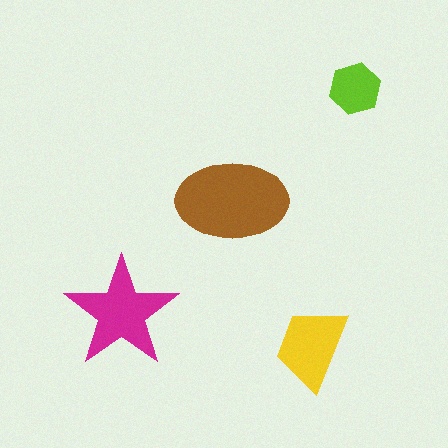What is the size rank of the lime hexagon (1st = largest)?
4th.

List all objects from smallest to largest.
The lime hexagon, the yellow trapezoid, the magenta star, the brown ellipse.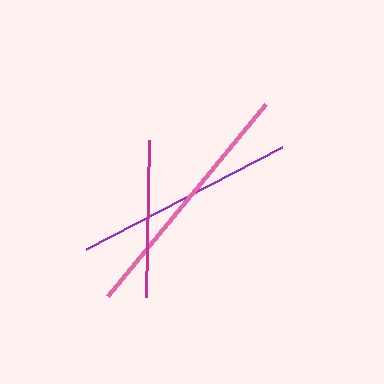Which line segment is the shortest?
The magenta line is the shortest at approximately 157 pixels.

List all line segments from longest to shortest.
From longest to shortest: pink, purple, magenta.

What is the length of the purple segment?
The purple segment is approximately 221 pixels long.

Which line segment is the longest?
The pink line is the longest at approximately 249 pixels.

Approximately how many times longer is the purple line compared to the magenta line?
The purple line is approximately 1.4 times the length of the magenta line.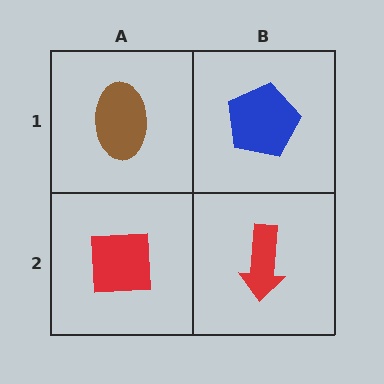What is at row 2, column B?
A red arrow.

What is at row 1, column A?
A brown ellipse.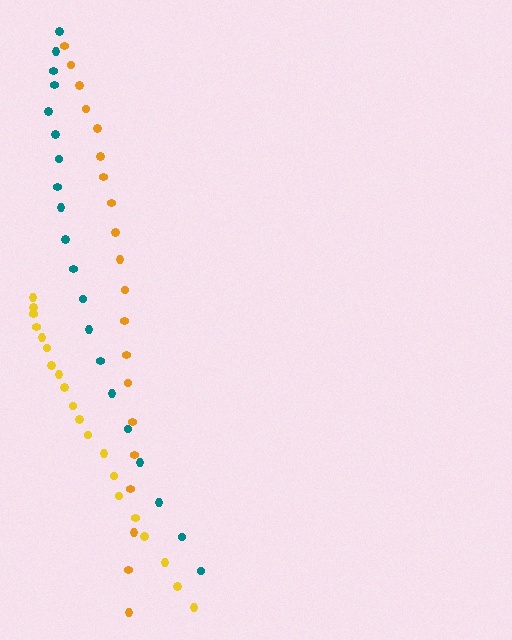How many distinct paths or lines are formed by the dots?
There are 3 distinct paths.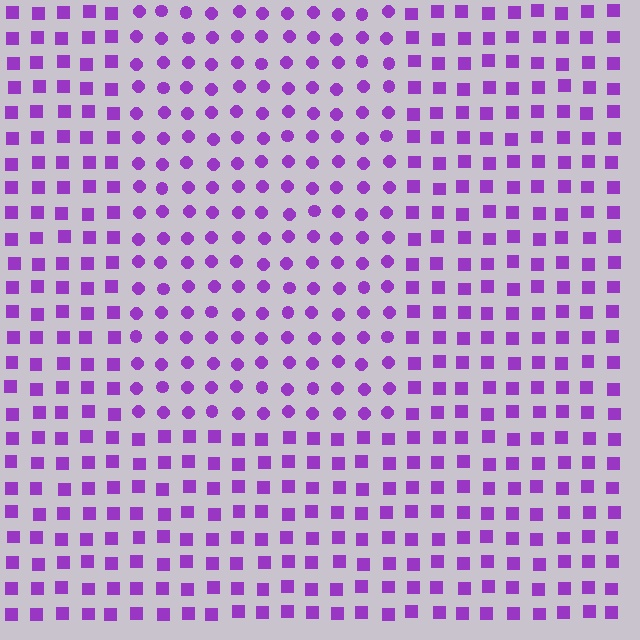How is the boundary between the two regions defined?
The boundary is defined by a change in element shape: circles inside vs. squares outside. All elements share the same color and spacing.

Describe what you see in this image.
The image is filled with small purple elements arranged in a uniform grid. A rectangle-shaped region contains circles, while the surrounding area contains squares. The boundary is defined purely by the change in element shape.